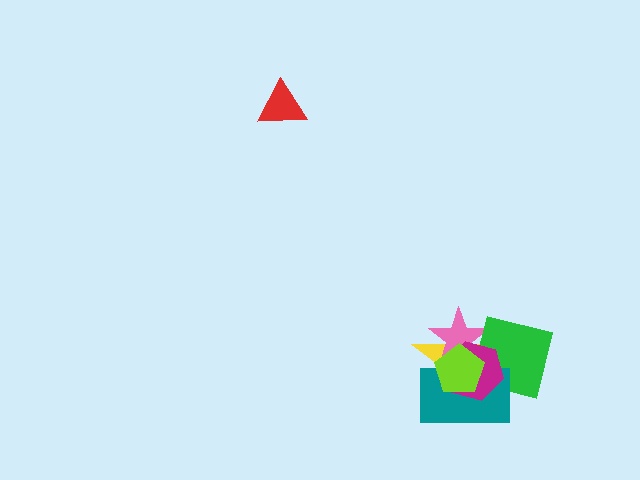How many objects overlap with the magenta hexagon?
5 objects overlap with the magenta hexagon.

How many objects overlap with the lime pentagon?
5 objects overlap with the lime pentagon.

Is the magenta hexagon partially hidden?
Yes, it is partially covered by another shape.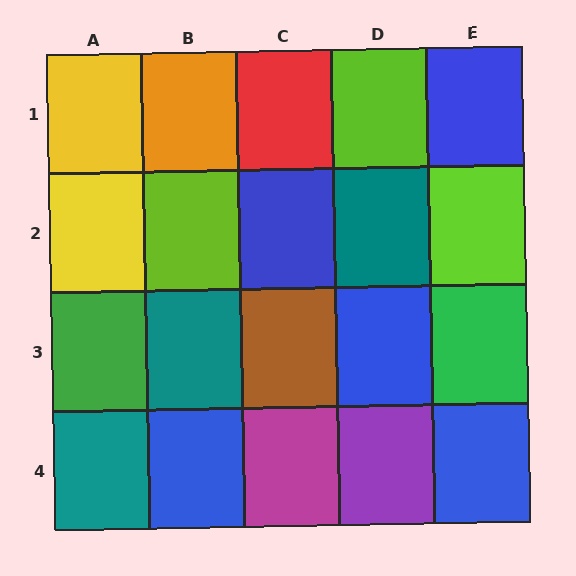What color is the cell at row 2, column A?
Yellow.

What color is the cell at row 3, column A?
Green.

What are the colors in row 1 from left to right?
Yellow, orange, red, lime, blue.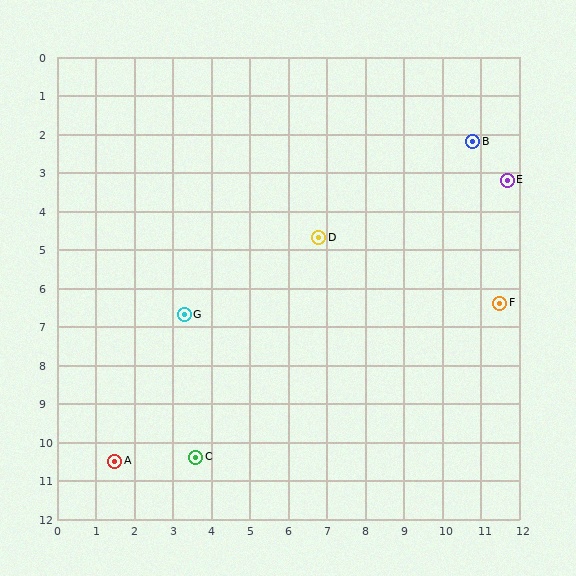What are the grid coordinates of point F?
Point F is at approximately (11.5, 6.4).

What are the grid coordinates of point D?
Point D is at approximately (6.8, 4.7).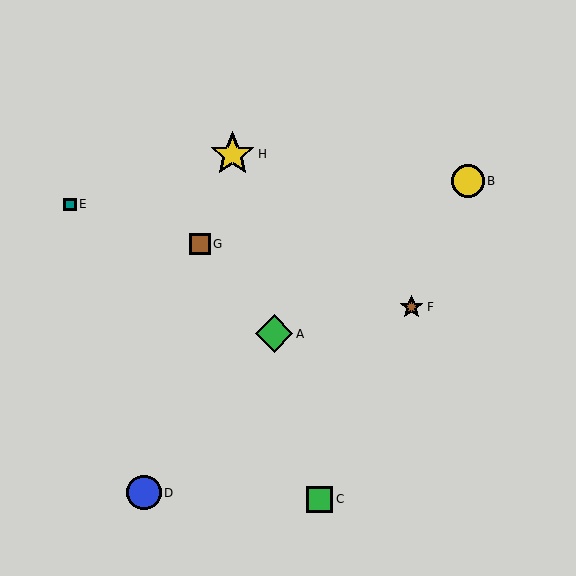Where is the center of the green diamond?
The center of the green diamond is at (274, 334).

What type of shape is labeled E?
Shape E is a teal square.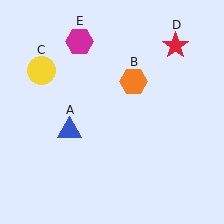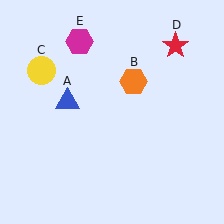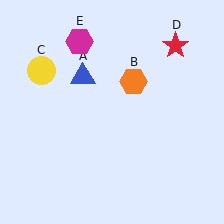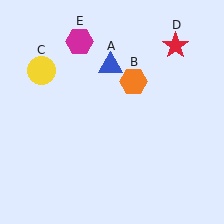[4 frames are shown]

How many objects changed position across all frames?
1 object changed position: blue triangle (object A).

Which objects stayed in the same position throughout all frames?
Orange hexagon (object B) and yellow circle (object C) and red star (object D) and magenta hexagon (object E) remained stationary.